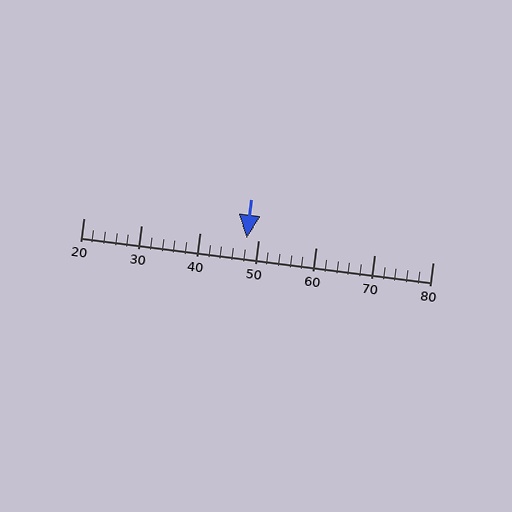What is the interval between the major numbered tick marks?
The major tick marks are spaced 10 units apart.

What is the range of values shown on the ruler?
The ruler shows values from 20 to 80.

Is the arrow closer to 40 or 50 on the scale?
The arrow is closer to 50.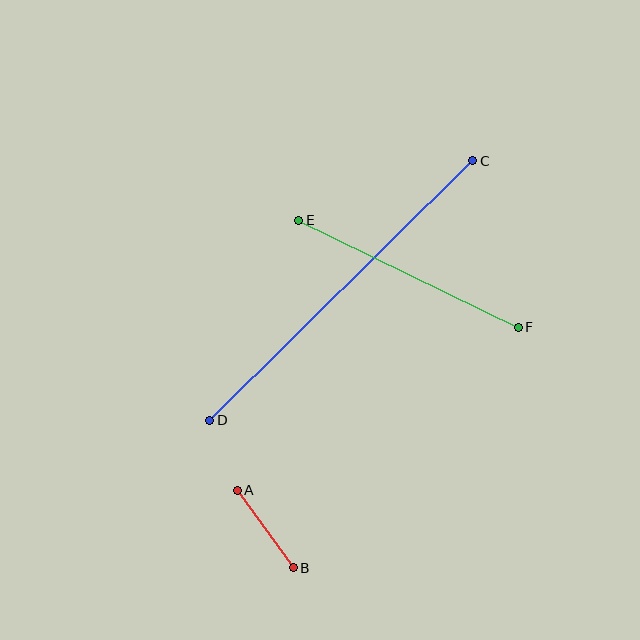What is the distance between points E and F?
The distance is approximately 244 pixels.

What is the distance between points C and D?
The distance is approximately 369 pixels.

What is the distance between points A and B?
The distance is approximately 96 pixels.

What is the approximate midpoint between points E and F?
The midpoint is at approximately (409, 274) pixels.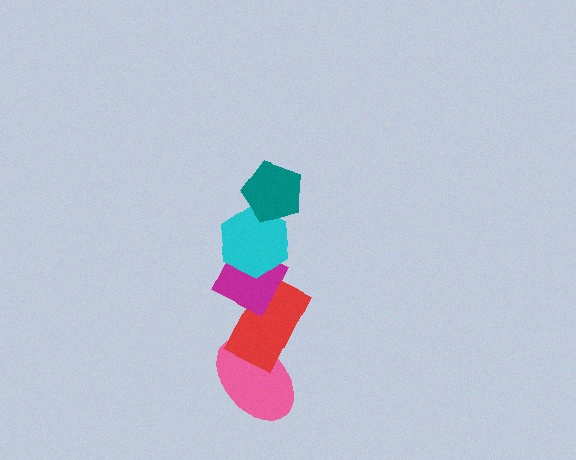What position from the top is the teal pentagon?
The teal pentagon is 1st from the top.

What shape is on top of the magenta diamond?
The cyan hexagon is on top of the magenta diamond.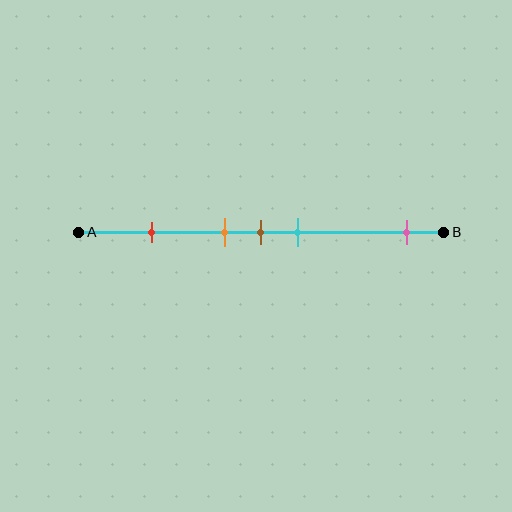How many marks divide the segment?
There are 5 marks dividing the segment.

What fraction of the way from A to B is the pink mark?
The pink mark is approximately 90% (0.9) of the way from A to B.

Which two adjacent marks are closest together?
The orange and brown marks are the closest adjacent pair.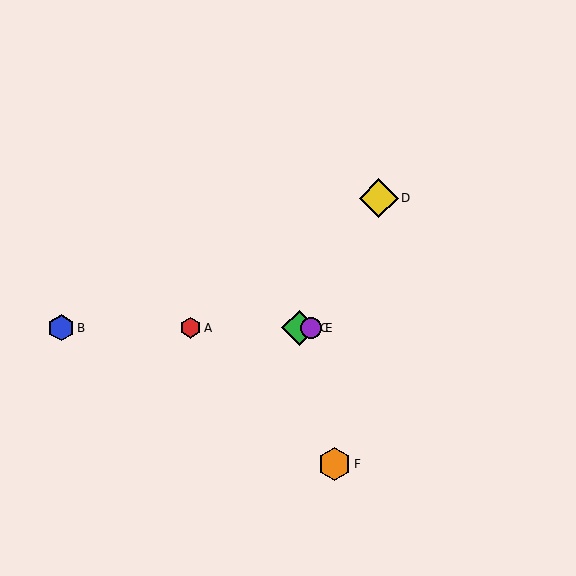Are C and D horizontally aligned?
No, C is at y≈328 and D is at y≈198.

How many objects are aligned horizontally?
4 objects (A, B, C, E) are aligned horizontally.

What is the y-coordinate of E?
Object E is at y≈328.